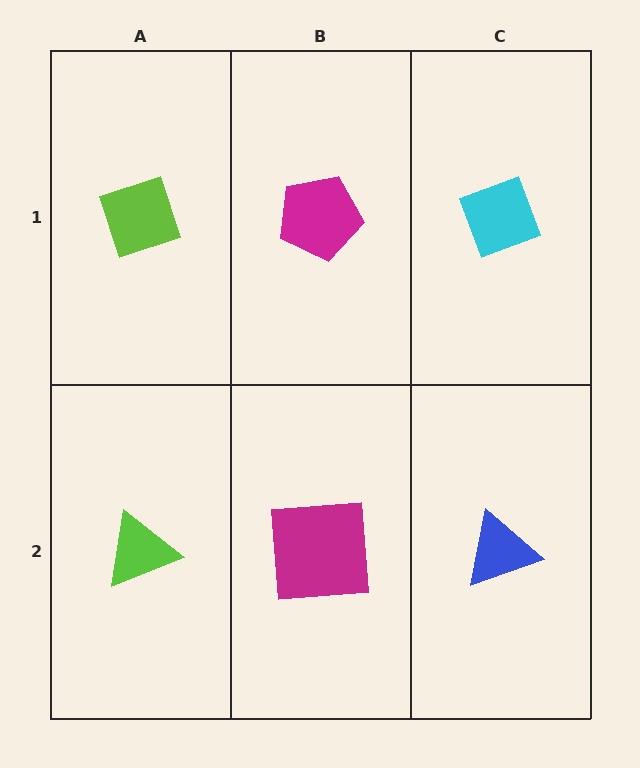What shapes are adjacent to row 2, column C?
A cyan diamond (row 1, column C), a magenta square (row 2, column B).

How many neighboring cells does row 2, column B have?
3.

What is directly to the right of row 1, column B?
A cyan diamond.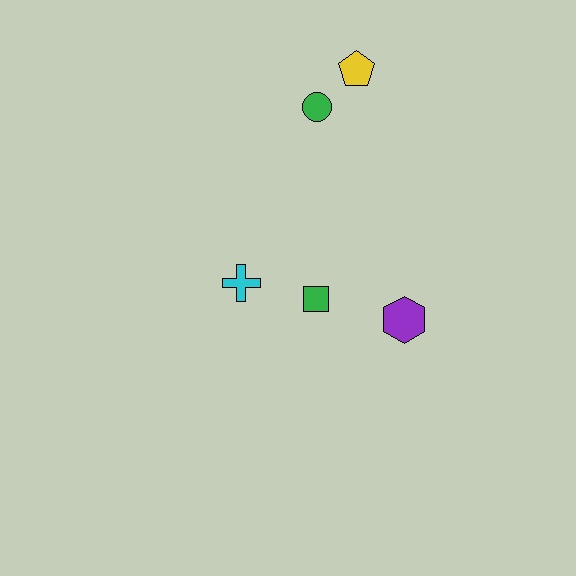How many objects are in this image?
There are 5 objects.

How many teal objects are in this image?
There are no teal objects.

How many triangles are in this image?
There are no triangles.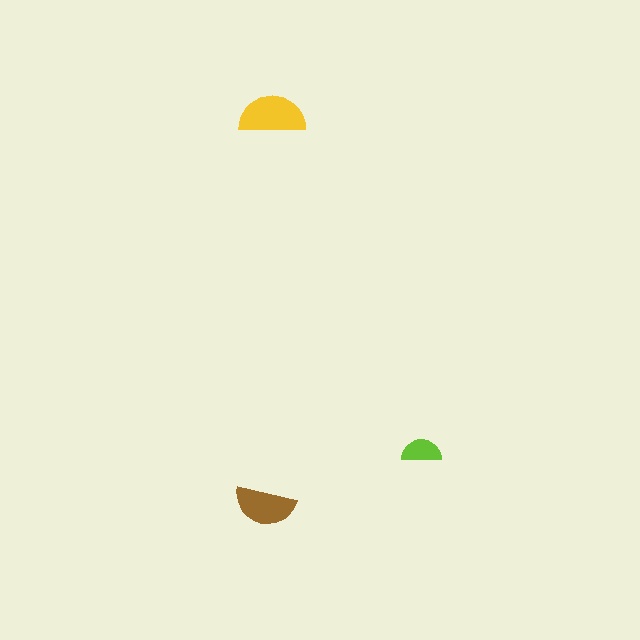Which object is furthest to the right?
The lime semicircle is rightmost.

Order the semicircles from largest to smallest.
the yellow one, the brown one, the lime one.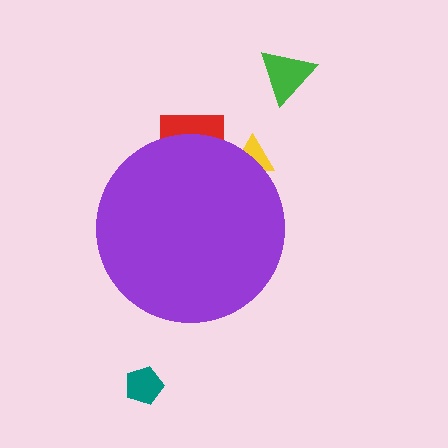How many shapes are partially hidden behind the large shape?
2 shapes are partially hidden.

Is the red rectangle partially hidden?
Yes, the red rectangle is partially hidden behind the purple circle.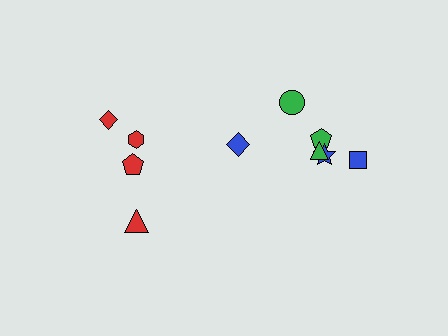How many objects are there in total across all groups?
There are 10 objects.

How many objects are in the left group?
There are 4 objects.